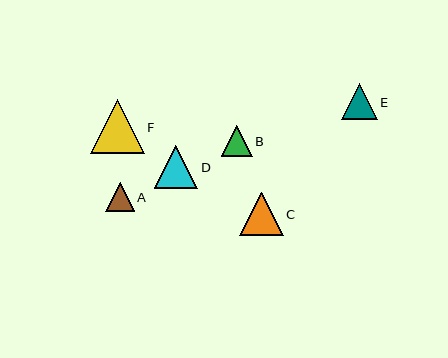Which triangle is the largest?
Triangle F is the largest with a size of approximately 54 pixels.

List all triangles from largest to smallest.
From largest to smallest: F, D, C, E, B, A.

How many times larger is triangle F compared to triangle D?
Triangle F is approximately 1.2 times the size of triangle D.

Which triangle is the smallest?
Triangle A is the smallest with a size of approximately 29 pixels.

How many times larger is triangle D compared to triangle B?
Triangle D is approximately 1.4 times the size of triangle B.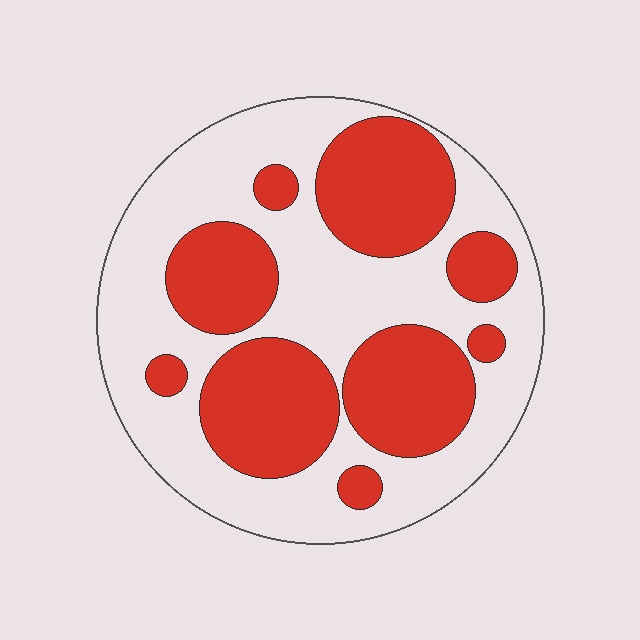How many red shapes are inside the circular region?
9.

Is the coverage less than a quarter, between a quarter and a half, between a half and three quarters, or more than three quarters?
Between a quarter and a half.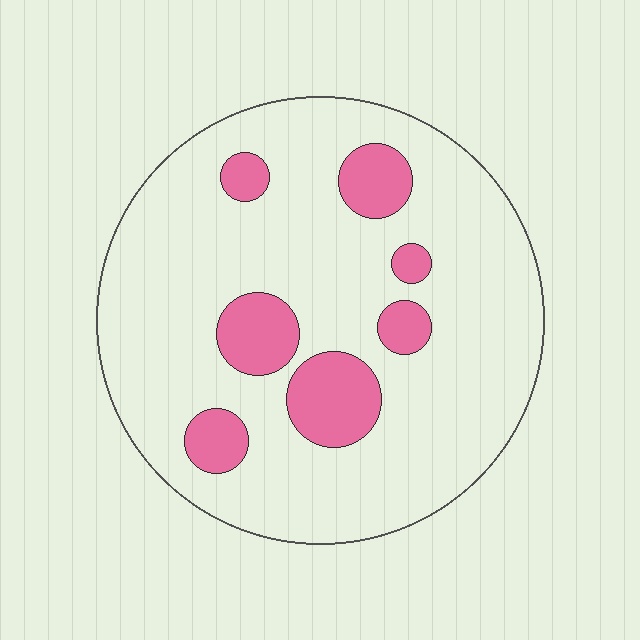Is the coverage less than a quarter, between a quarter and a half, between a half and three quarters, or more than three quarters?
Less than a quarter.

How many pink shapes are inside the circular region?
7.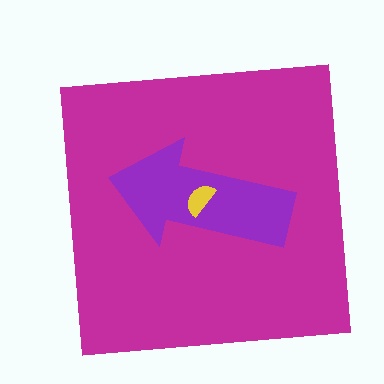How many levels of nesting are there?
3.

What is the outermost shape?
The magenta square.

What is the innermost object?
The yellow semicircle.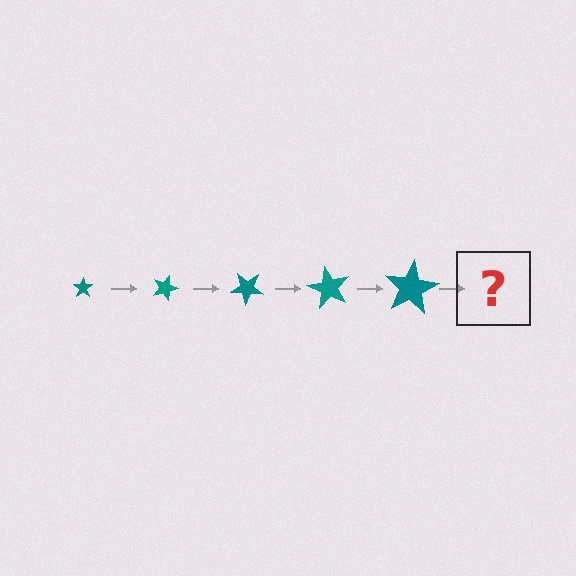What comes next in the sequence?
The next element should be a star, larger than the previous one and rotated 100 degrees from the start.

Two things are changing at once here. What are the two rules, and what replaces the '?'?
The two rules are that the star grows larger each step and it rotates 20 degrees each step. The '?' should be a star, larger than the previous one and rotated 100 degrees from the start.